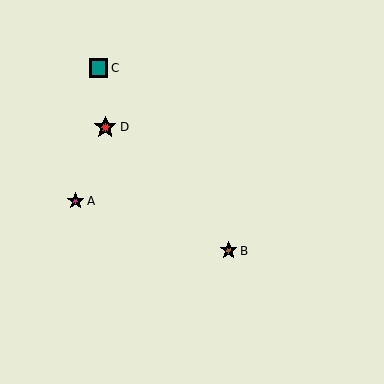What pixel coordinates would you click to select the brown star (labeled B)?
Click at (229, 251) to select the brown star B.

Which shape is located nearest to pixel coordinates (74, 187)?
The magenta star (labeled A) at (76, 201) is nearest to that location.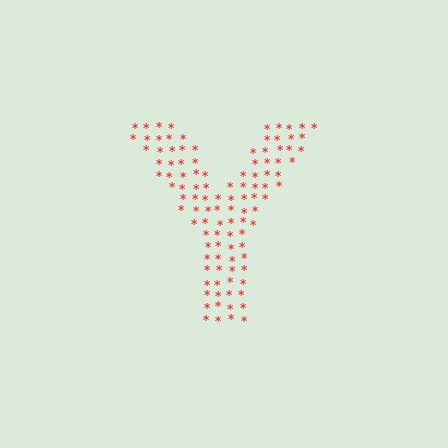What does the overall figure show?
The overall figure shows the letter Y.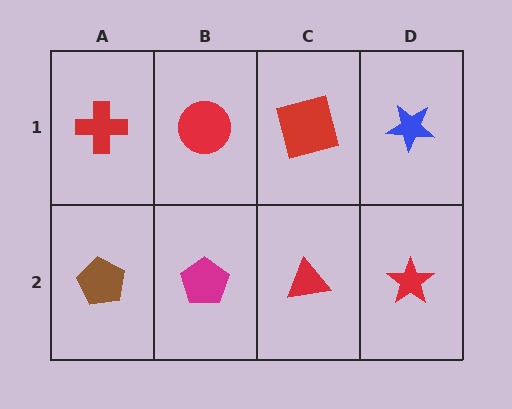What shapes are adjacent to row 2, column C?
A red square (row 1, column C), a magenta pentagon (row 2, column B), a red star (row 2, column D).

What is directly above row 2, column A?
A red cross.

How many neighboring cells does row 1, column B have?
3.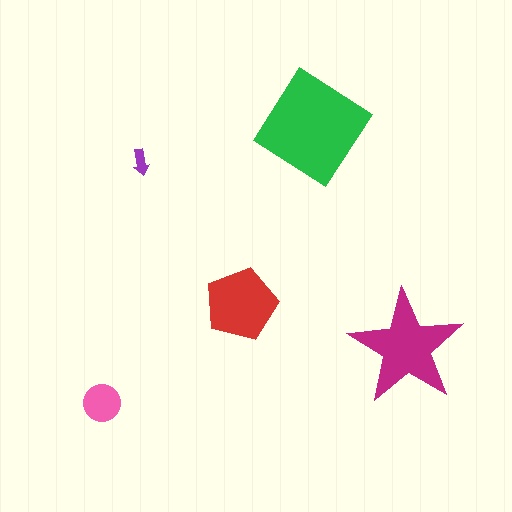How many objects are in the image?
There are 5 objects in the image.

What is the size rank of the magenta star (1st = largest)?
2nd.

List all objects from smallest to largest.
The purple arrow, the pink circle, the red pentagon, the magenta star, the green diamond.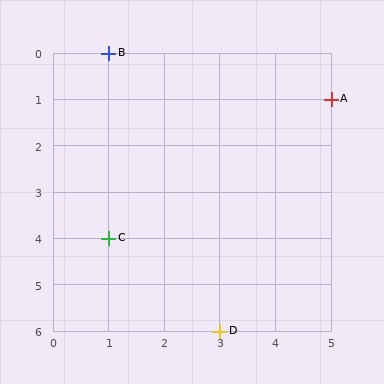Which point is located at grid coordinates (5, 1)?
Point A is at (5, 1).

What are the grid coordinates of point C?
Point C is at grid coordinates (1, 4).